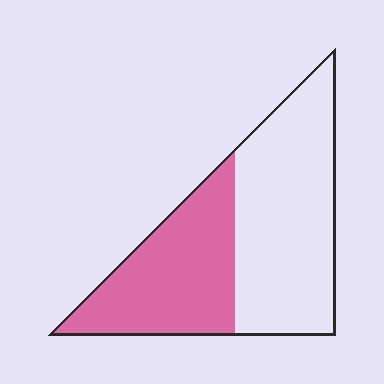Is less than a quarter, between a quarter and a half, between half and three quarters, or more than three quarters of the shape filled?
Between a quarter and a half.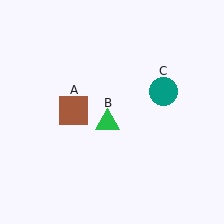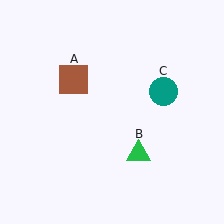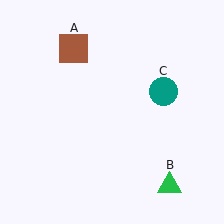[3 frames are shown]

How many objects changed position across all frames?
2 objects changed position: brown square (object A), green triangle (object B).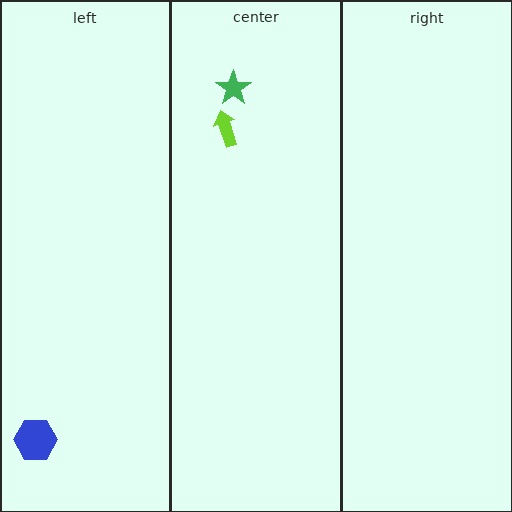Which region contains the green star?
The center region.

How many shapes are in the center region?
2.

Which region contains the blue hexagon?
The left region.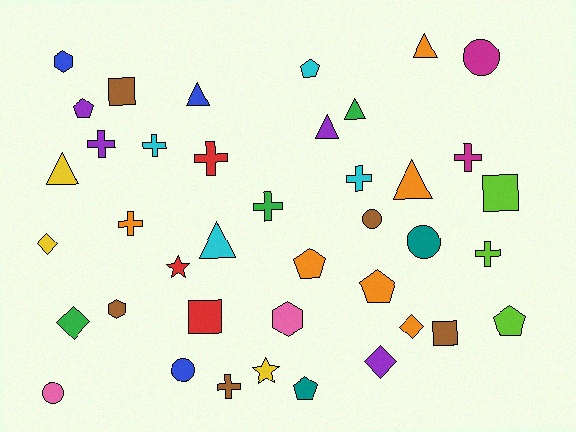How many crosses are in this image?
There are 9 crosses.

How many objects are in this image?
There are 40 objects.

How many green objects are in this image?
There are 3 green objects.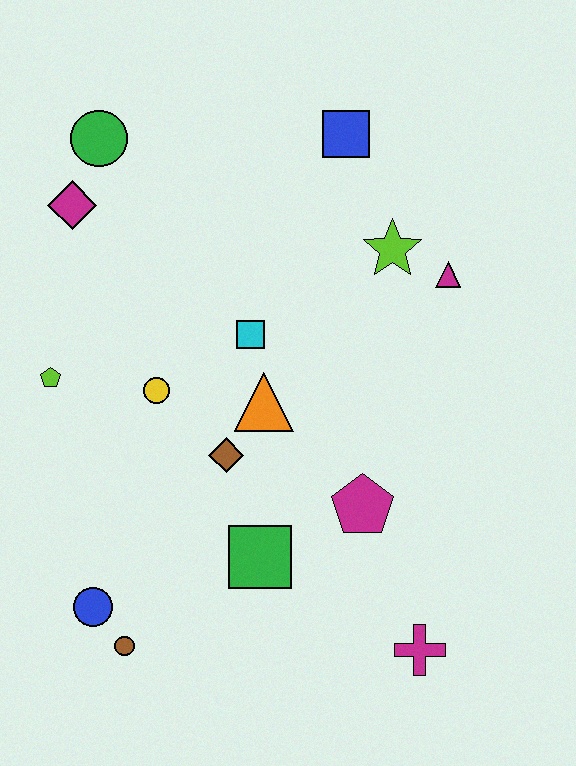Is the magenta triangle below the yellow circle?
No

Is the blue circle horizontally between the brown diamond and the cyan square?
No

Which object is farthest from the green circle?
The magenta cross is farthest from the green circle.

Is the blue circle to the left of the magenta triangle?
Yes